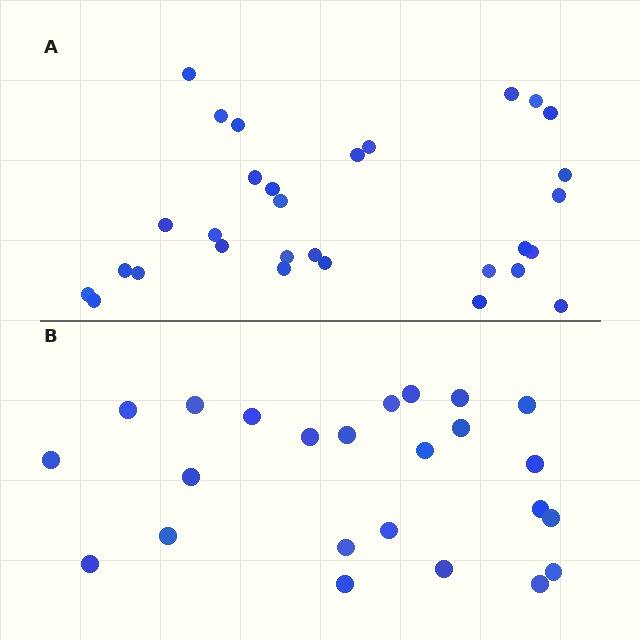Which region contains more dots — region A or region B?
Region A (the top region) has more dots.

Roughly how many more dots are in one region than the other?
Region A has about 6 more dots than region B.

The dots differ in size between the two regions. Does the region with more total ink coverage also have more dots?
No. Region B has more total ink coverage because its dots are larger, but region A actually contains more individual dots. Total area can be misleading — the number of items is what matters here.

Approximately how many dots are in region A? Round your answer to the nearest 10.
About 30 dots.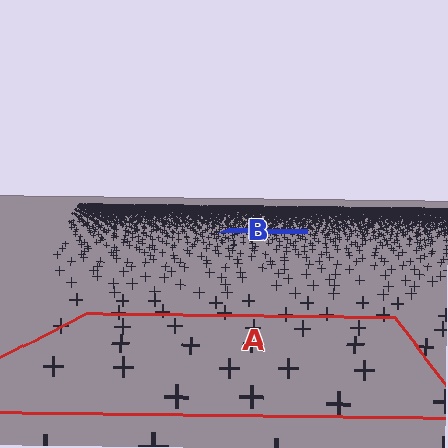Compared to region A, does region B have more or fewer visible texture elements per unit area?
Region B has more texture elements per unit area — they are packed more densely because it is farther away.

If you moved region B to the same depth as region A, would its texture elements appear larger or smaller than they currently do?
They would appear larger. At a closer depth, the same texture elements are projected at a bigger on-screen size.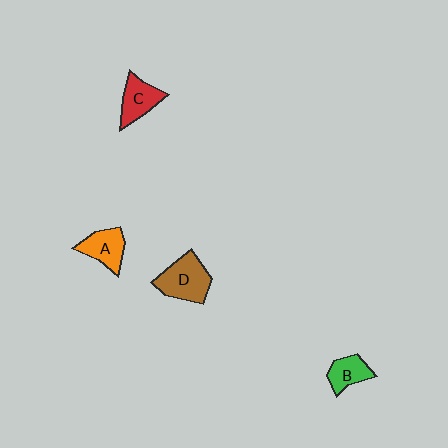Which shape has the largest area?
Shape D (brown).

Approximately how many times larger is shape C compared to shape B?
Approximately 1.2 times.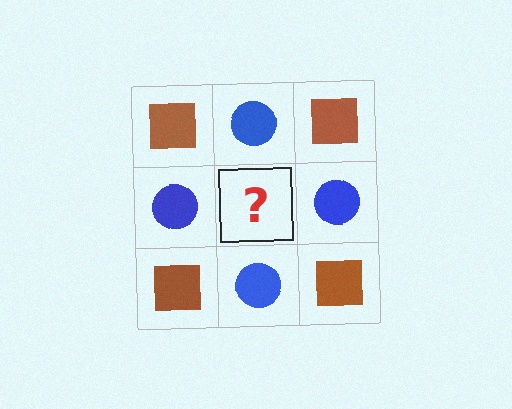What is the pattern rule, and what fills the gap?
The rule is that it alternates brown square and blue circle in a checkerboard pattern. The gap should be filled with a brown square.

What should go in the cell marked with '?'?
The missing cell should contain a brown square.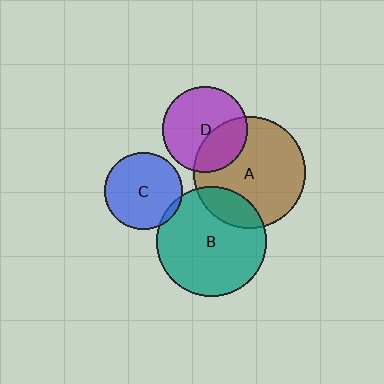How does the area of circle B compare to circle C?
Approximately 2.0 times.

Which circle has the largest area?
Circle A (brown).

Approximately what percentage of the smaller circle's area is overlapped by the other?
Approximately 35%.